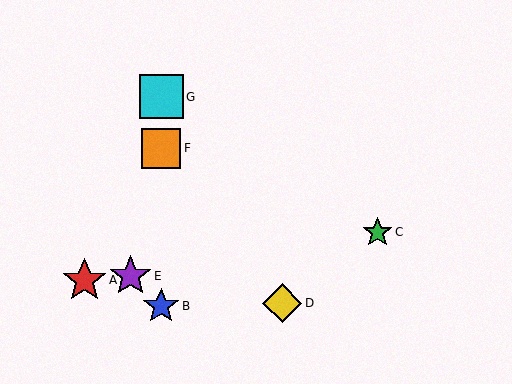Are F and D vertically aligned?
No, F is at x≈161 and D is at x≈282.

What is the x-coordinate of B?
Object B is at x≈161.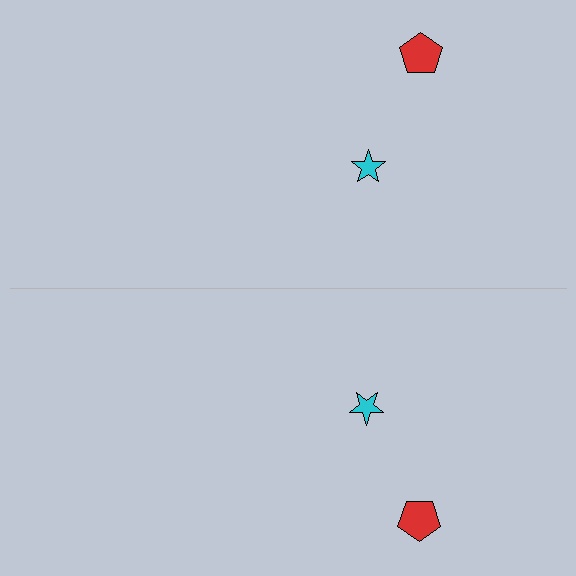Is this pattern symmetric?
Yes, this pattern has bilateral (reflection) symmetry.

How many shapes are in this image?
There are 4 shapes in this image.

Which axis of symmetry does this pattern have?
The pattern has a horizontal axis of symmetry running through the center of the image.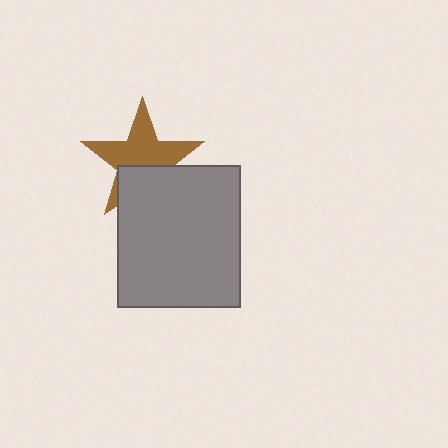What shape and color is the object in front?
The object in front is a gray rectangle.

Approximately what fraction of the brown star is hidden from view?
Roughly 36% of the brown star is hidden behind the gray rectangle.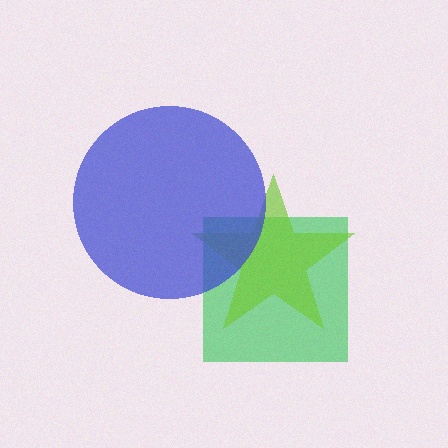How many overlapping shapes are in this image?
There are 3 overlapping shapes in the image.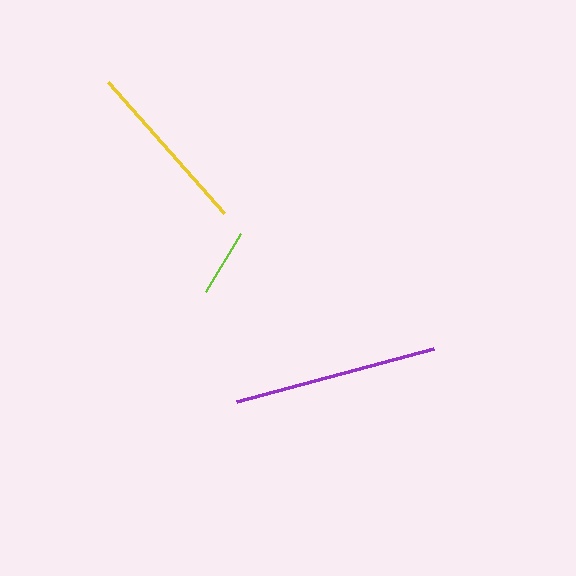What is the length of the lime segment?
The lime segment is approximately 68 pixels long.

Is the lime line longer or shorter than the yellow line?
The yellow line is longer than the lime line.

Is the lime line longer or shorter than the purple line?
The purple line is longer than the lime line.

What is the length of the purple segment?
The purple segment is approximately 203 pixels long.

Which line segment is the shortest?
The lime line is the shortest at approximately 68 pixels.